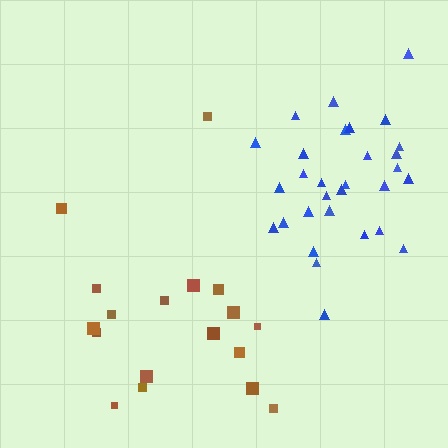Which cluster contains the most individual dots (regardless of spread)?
Blue (30).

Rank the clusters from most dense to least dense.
blue, brown.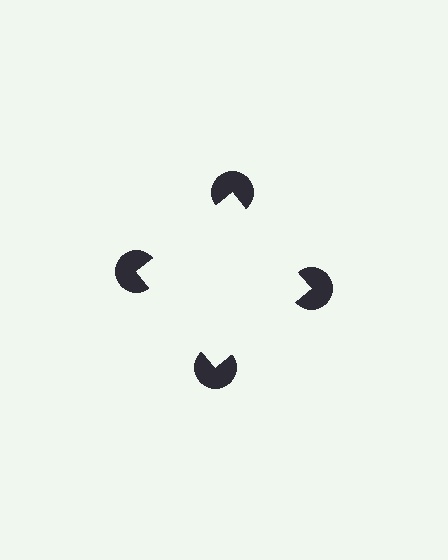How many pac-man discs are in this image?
There are 4 — one at each vertex of the illusory square.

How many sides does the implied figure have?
4 sides.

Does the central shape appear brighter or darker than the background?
It typically appears slightly brighter than the background, even though no actual brightness change is drawn.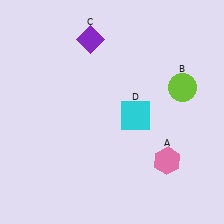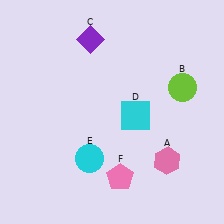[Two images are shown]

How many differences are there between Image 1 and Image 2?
There are 2 differences between the two images.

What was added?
A cyan circle (E), a pink pentagon (F) were added in Image 2.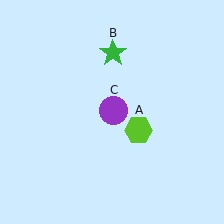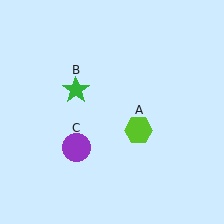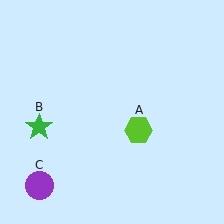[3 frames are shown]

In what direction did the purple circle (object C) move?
The purple circle (object C) moved down and to the left.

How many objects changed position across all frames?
2 objects changed position: green star (object B), purple circle (object C).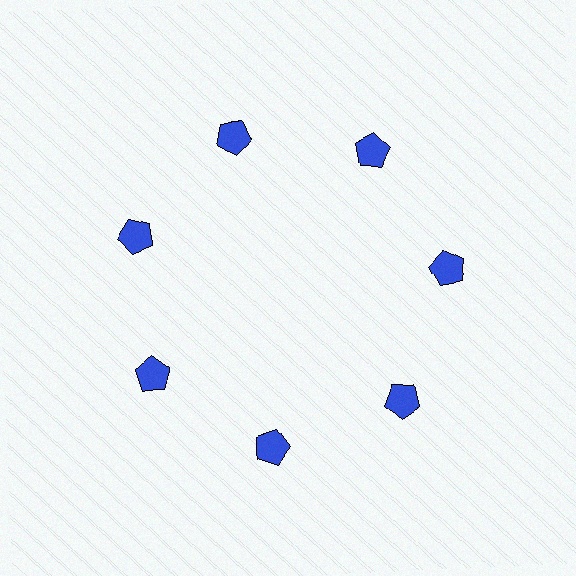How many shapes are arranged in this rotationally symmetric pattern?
There are 7 shapes, arranged in 7 groups of 1.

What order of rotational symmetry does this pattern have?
This pattern has 7-fold rotational symmetry.